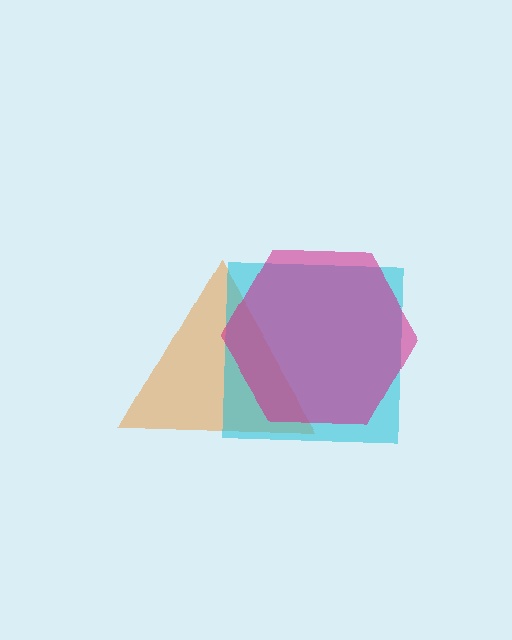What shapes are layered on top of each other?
The layered shapes are: an orange triangle, a cyan square, a magenta hexagon.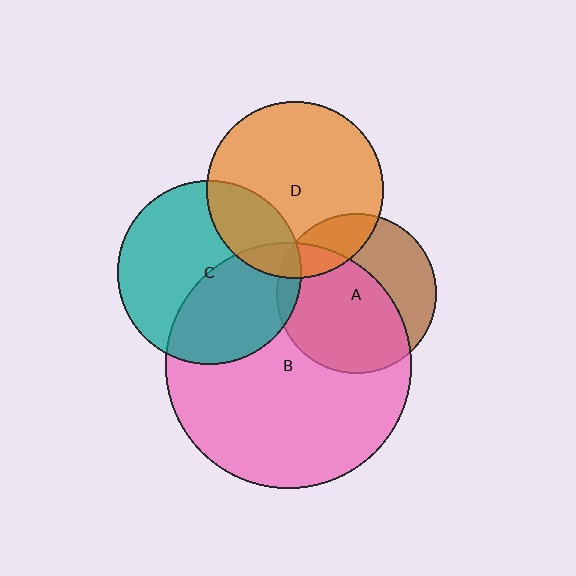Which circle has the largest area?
Circle B (pink).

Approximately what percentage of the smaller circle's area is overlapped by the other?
Approximately 5%.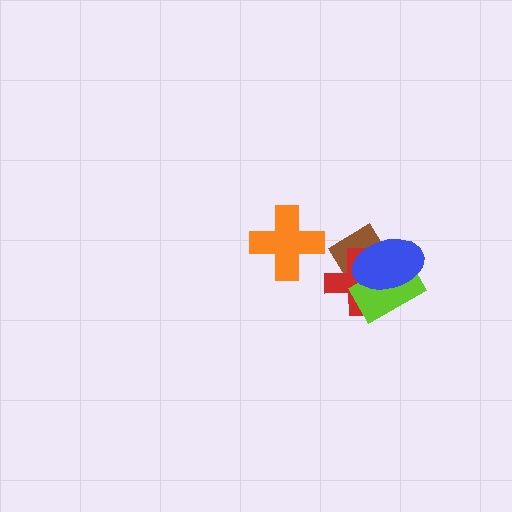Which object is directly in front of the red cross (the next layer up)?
The lime rectangle is directly in front of the red cross.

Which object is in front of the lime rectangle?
The blue ellipse is in front of the lime rectangle.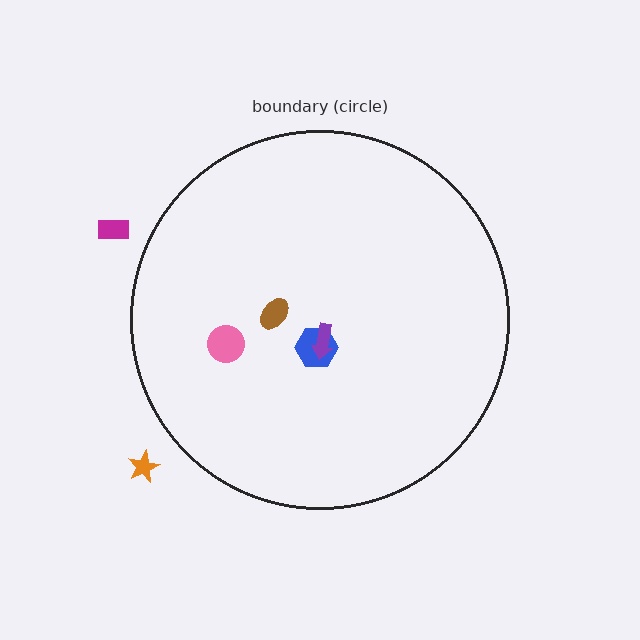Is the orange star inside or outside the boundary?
Outside.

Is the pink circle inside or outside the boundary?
Inside.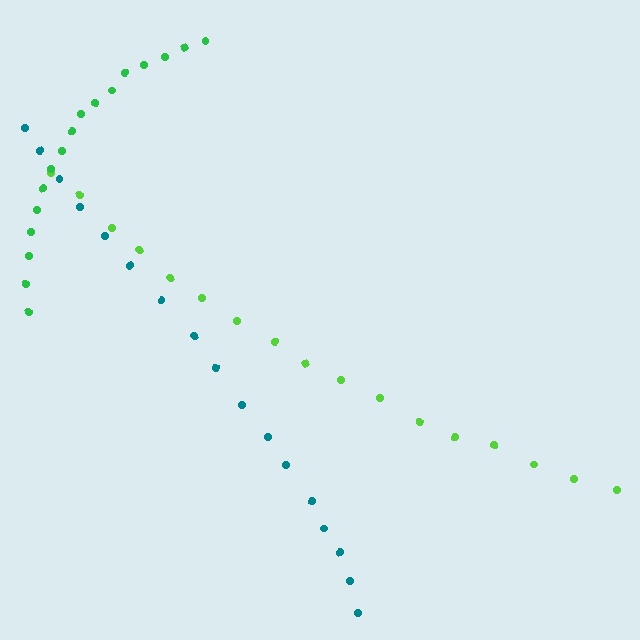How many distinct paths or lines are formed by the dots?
There are 3 distinct paths.